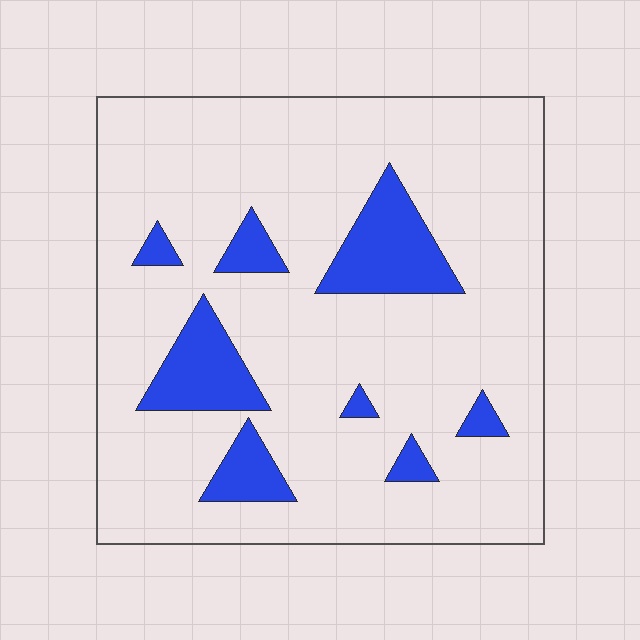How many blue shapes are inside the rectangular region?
8.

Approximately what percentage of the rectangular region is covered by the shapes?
Approximately 15%.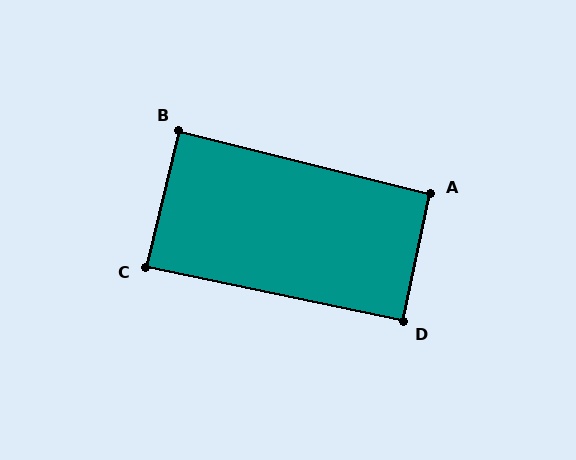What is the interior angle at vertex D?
Approximately 90 degrees (approximately right).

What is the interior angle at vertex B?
Approximately 90 degrees (approximately right).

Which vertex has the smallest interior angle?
C, at approximately 88 degrees.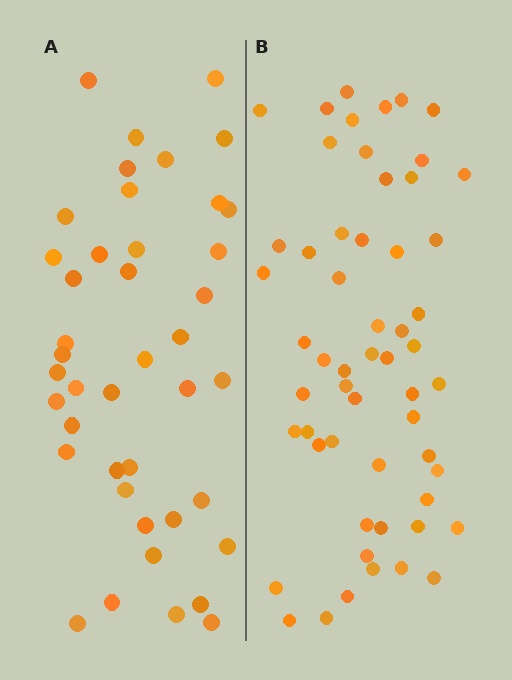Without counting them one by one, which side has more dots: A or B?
Region B (the right region) has more dots.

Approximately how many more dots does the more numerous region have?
Region B has approximately 15 more dots than region A.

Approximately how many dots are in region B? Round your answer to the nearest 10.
About 60 dots. (The exact count is 56, which rounds to 60.)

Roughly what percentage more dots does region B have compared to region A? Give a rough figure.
About 35% more.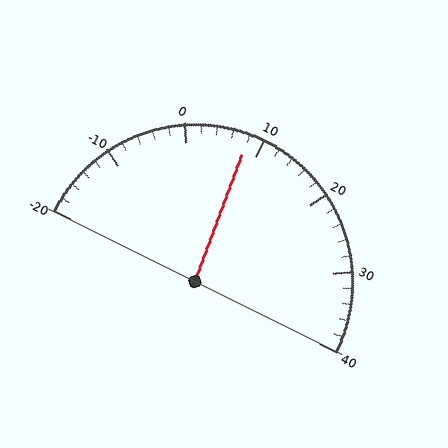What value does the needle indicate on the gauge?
The needle indicates approximately 8.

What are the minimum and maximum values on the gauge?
The gauge ranges from -20 to 40.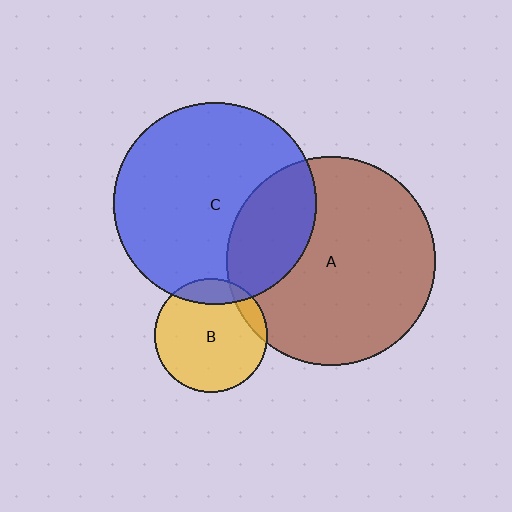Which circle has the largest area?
Circle A (brown).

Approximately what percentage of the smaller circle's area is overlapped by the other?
Approximately 25%.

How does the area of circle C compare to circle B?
Approximately 3.2 times.